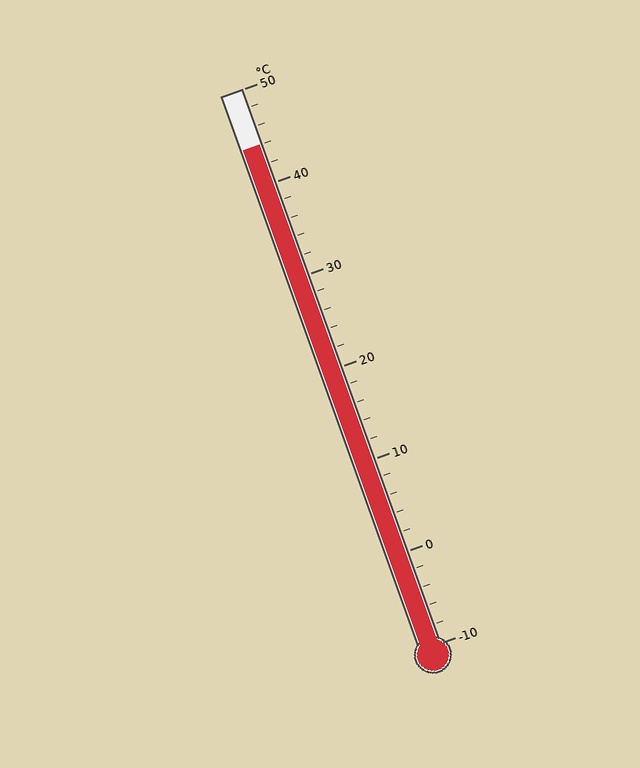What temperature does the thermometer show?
The thermometer shows approximately 44°C.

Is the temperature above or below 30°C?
The temperature is above 30°C.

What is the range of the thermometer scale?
The thermometer scale ranges from -10°C to 50°C.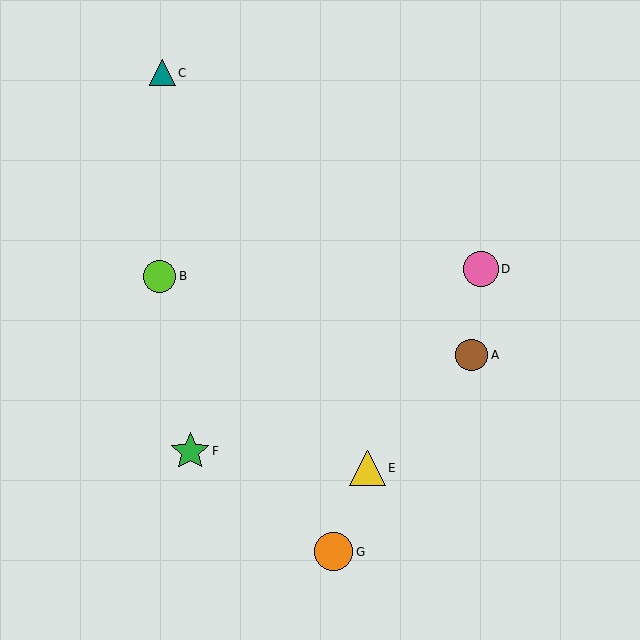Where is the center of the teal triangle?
The center of the teal triangle is at (162, 73).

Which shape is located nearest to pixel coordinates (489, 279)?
The pink circle (labeled D) at (481, 269) is nearest to that location.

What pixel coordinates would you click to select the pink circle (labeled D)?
Click at (481, 269) to select the pink circle D.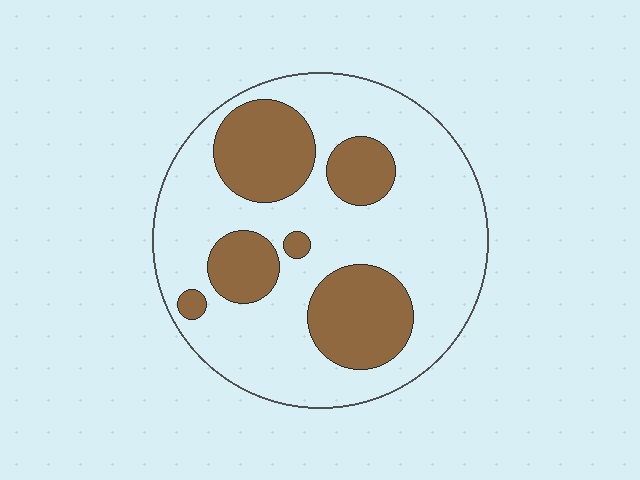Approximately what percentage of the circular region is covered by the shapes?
Approximately 30%.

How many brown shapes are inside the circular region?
6.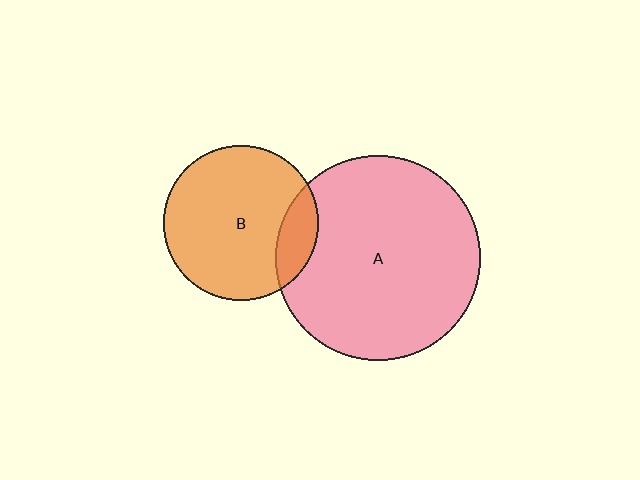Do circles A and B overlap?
Yes.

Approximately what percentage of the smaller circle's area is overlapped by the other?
Approximately 15%.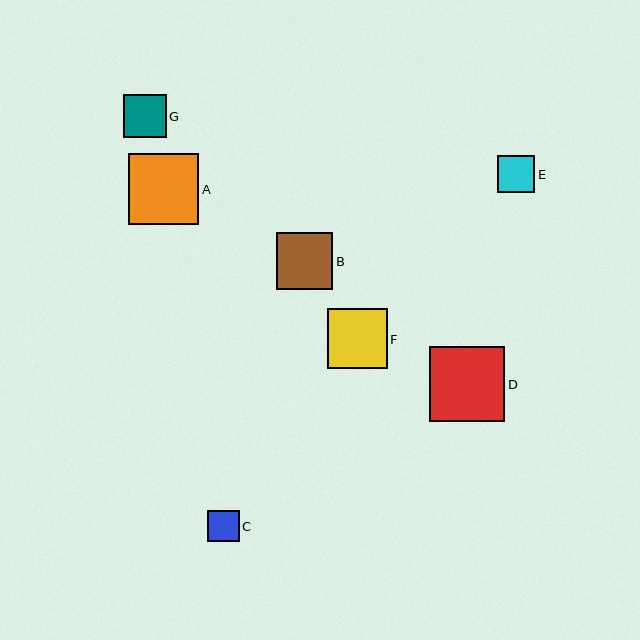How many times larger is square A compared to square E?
Square A is approximately 1.9 times the size of square E.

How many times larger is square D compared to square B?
Square D is approximately 1.3 times the size of square B.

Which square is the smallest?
Square C is the smallest with a size of approximately 32 pixels.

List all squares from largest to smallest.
From largest to smallest: D, A, F, B, G, E, C.